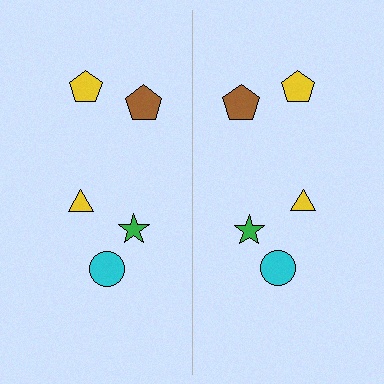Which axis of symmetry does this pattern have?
The pattern has a vertical axis of symmetry running through the center of the image.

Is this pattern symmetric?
Yes, this pattern has bilateral (reflection) symmetry.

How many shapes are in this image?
There are 10 shapes in this image.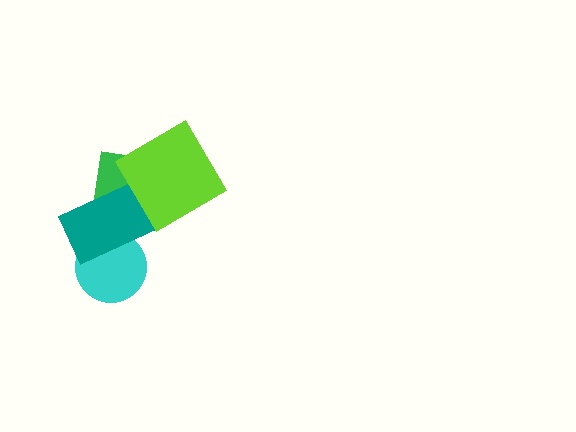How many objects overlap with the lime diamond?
1 object overlaps with the lime diamond.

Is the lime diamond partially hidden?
No, no other shape covers it.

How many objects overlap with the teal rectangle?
2 objects overlap with the teal rectangle.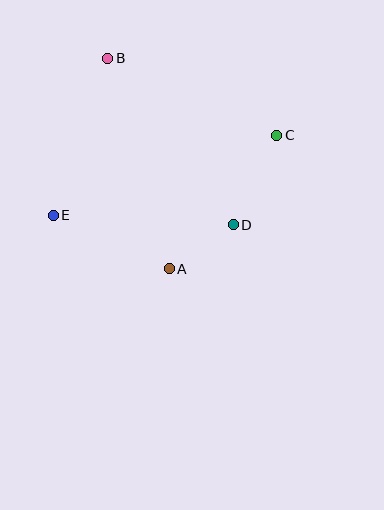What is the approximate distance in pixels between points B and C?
The distance between B and C is approximately 186 pixels.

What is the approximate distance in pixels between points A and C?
The distance between A and C is approximately 171 pixels.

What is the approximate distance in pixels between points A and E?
The distance between A and E is approximately 128 pixels.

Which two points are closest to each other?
Points A and D are closest to each other.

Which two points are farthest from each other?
Points C and E are farthest from each other.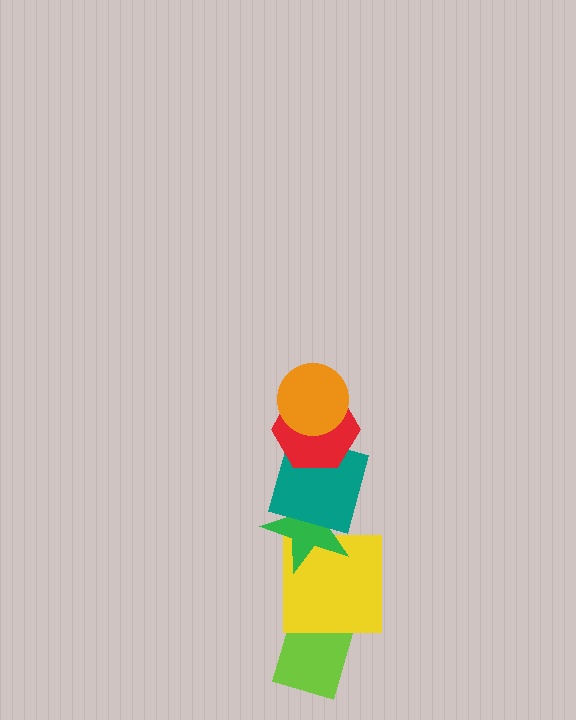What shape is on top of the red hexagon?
The orange circle is on top of the red hexagon.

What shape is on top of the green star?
The teal square is on top of the green star.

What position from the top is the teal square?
The teal square is 3rd from the top.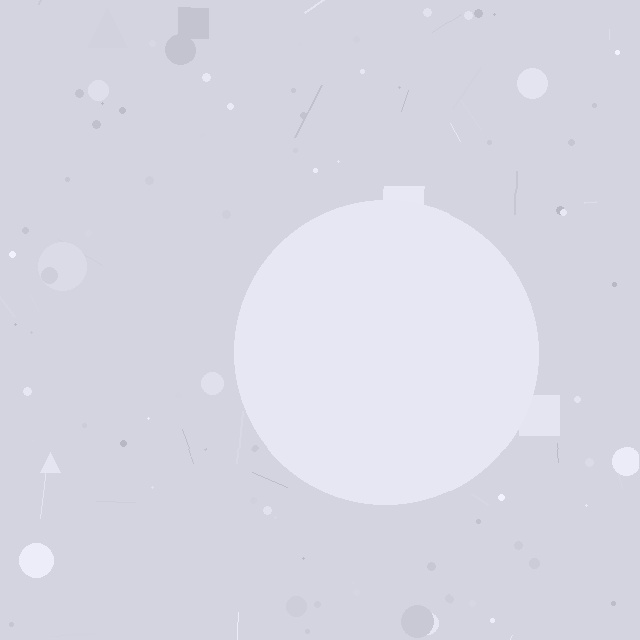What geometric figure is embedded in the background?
A circle is embedded in the background.